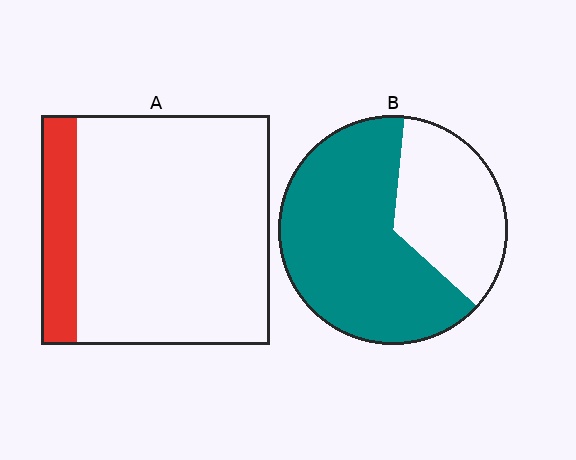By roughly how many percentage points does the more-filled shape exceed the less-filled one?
By roughly 50 percentage points (B over A).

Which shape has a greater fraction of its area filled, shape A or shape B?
Shape B.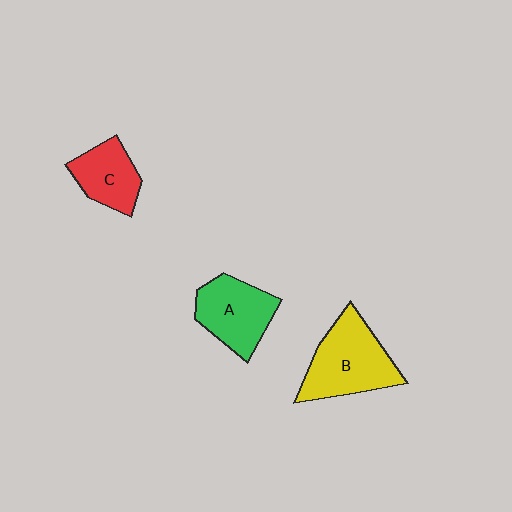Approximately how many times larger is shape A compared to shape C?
Approximately 1.3 times.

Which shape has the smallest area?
Shape C (red).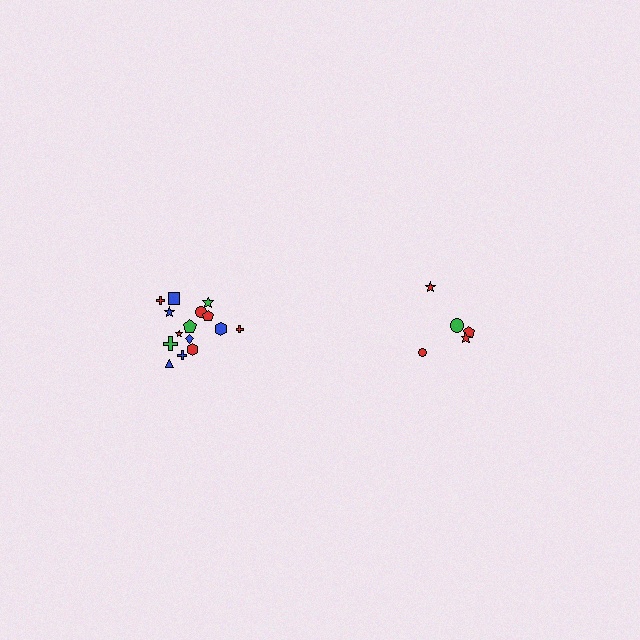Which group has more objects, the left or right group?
The left group.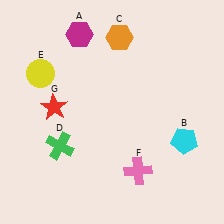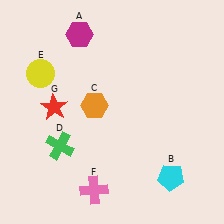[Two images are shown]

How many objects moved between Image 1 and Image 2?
3 objects moved between the two images.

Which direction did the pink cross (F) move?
The pink cross (F) moved left.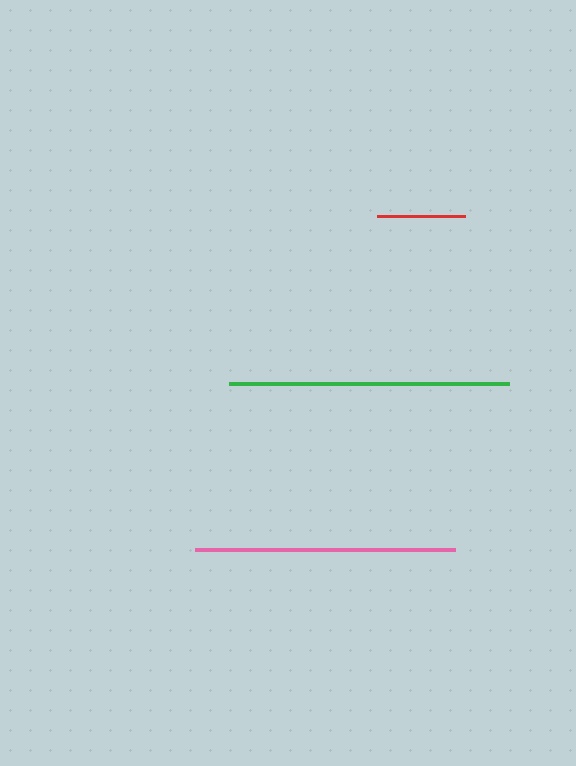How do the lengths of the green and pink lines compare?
The green and pink lines are approximately the same length.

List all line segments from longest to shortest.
From longest to shortest: green, pink, red.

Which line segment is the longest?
The green line is the longest at approximately 280 pixels.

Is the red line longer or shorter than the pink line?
The pink line is longer than the red line.